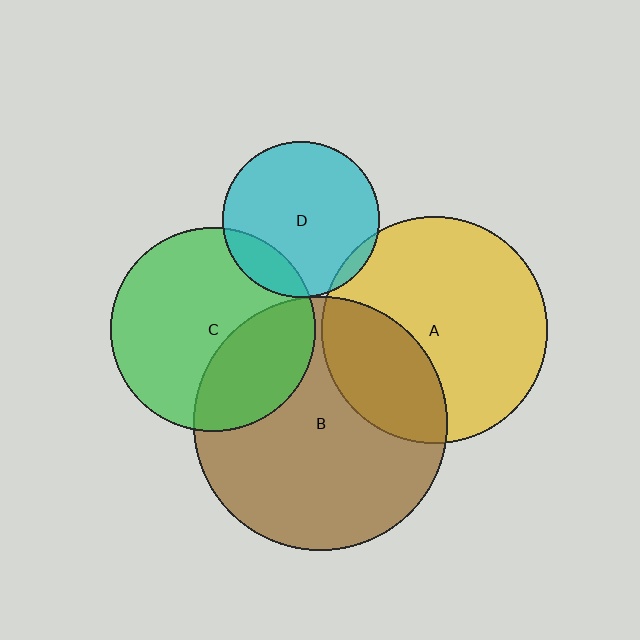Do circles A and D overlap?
Yes.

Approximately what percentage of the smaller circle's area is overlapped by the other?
Approximately 5%.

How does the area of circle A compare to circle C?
Approximately 1.2 times.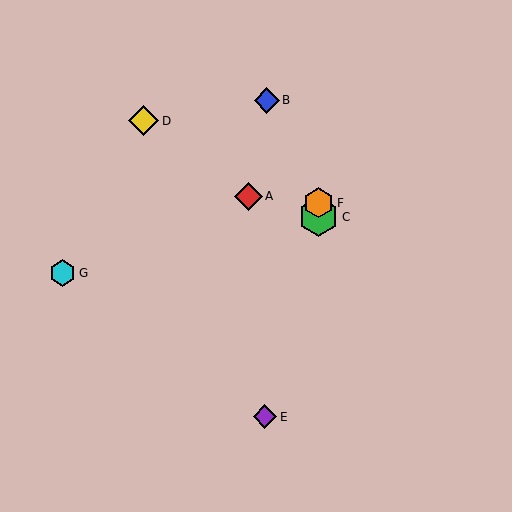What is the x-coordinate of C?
Object C is at x≈318.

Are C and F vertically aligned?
Yes, both are at x≈318.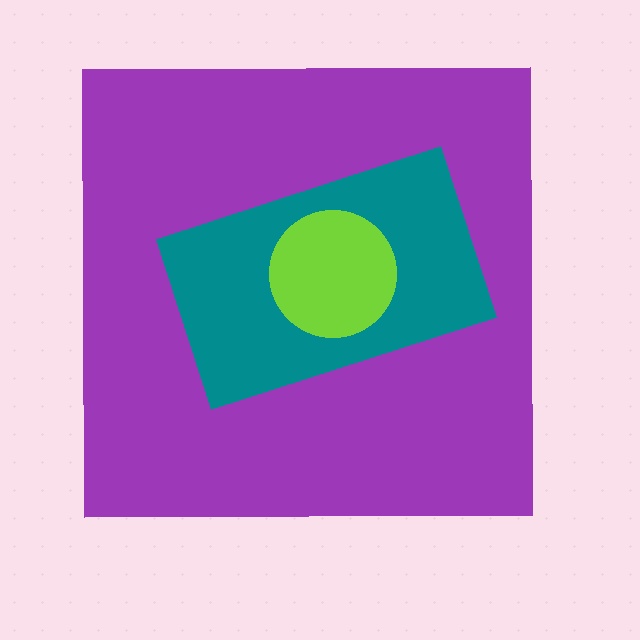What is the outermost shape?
The purple square.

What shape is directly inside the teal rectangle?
The lime circle.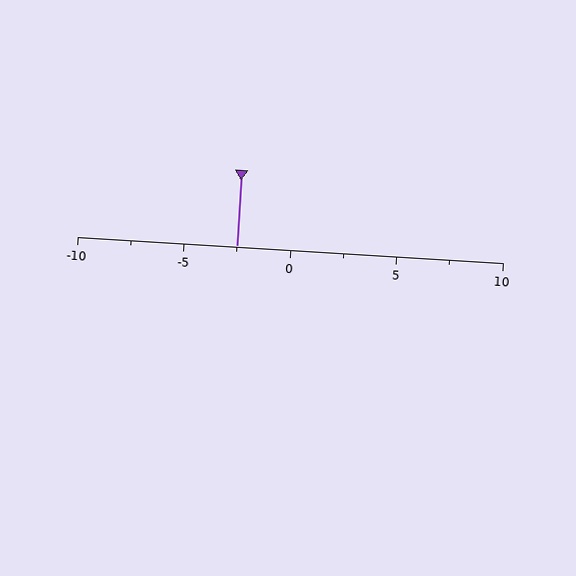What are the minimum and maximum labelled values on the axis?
The axis runs from -10 to 10.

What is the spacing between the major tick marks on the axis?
The major ticks are spaced 5 apart.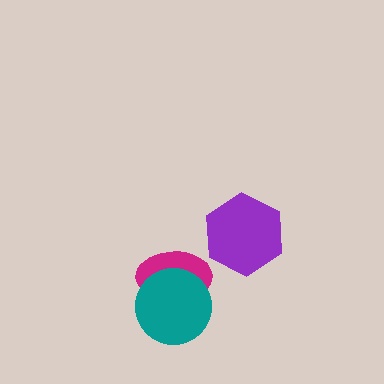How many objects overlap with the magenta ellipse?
1 object overlaps with the magenta ellipse.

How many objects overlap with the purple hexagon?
0 objects overlap with the purple hexagon.